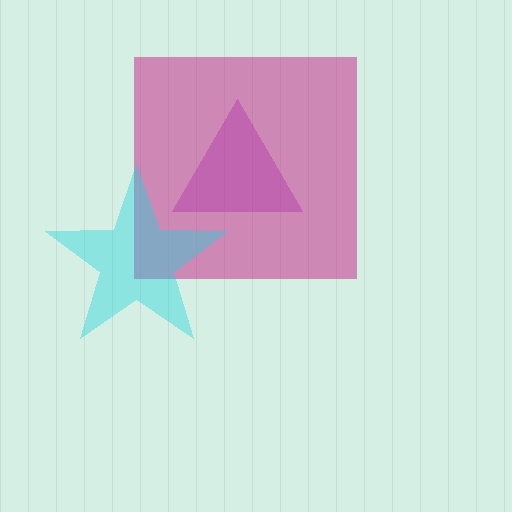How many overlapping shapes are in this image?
There are 3 overlapping shapes in the image.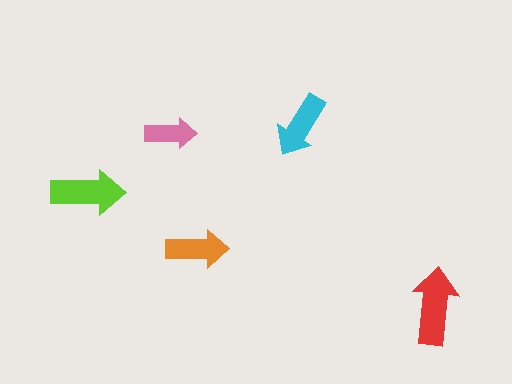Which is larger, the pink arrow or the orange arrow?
The orange one.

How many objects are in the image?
There are 5 objects in the image.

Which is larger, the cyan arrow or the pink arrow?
The cyan one.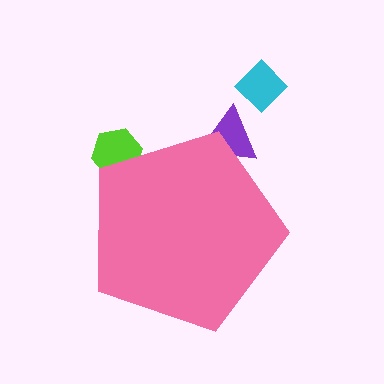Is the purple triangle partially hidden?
Yes, the purple triangle is partially hidden behind the pink pentagon.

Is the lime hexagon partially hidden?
Yes, the lime hexagon is partially hidden behind the pink pentagon.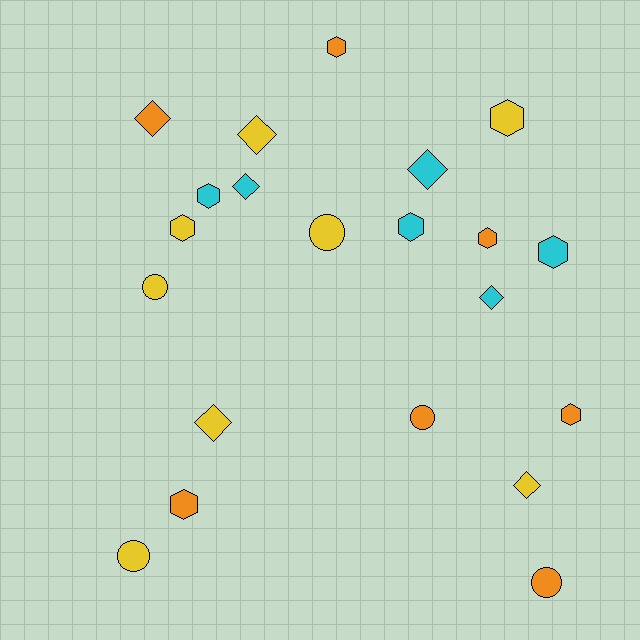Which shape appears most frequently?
Hexagon, with 9 objects.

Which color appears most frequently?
Yellow, with 8 objects.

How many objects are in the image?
There are 21 objects.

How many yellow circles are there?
There are 3 yellow circles.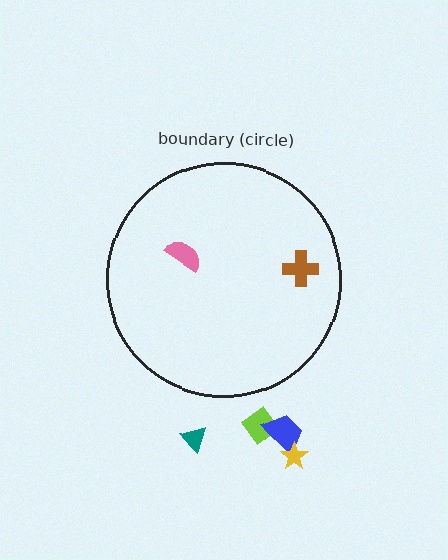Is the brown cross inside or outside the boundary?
Inside.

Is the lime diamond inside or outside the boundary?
Outside.